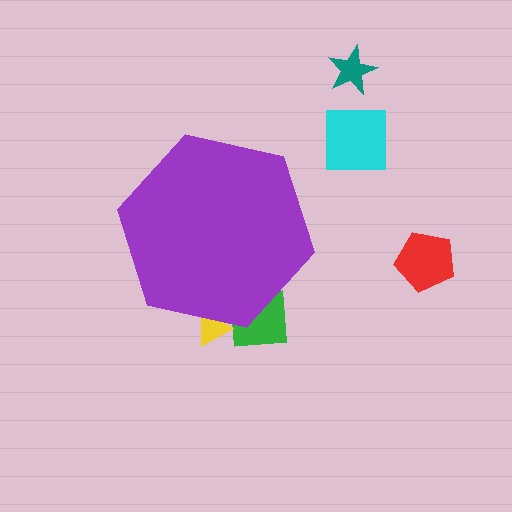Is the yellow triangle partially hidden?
Yes, the yellow triangle is partially hidden behind the purple hexagon.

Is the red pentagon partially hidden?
No, the red pentagon is fully visible.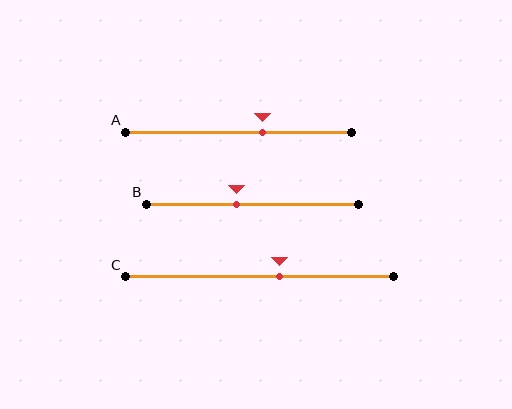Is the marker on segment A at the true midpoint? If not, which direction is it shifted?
No, the marker on segment A is shifted to the right by about 10% of the segment length.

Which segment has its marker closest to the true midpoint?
Segment C has its marker closest to the true midpoint.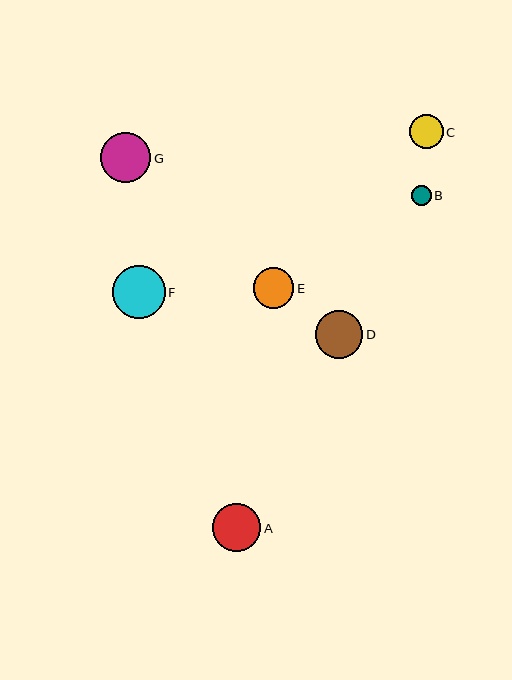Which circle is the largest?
Circle F is the largest with a size of approximately 53 pixels.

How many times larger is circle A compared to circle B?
Circle A is approximately 2.5 times the size of circle B.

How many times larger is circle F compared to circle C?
Circle F is approximately 1.6 times the size of circle C.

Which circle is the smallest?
Circle B is the smallest with a size of approximately 20 pixels.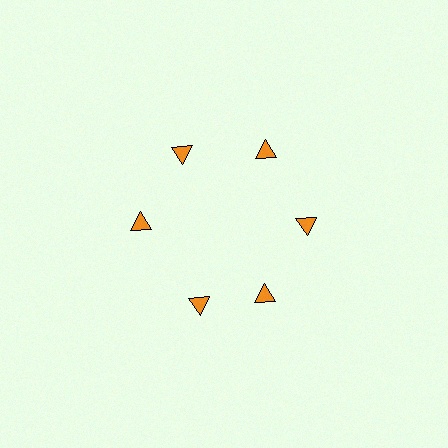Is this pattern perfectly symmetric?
No. The 6 orange triangles are arranged in a ring, but one element near the 7 o'clock position is rotated out of alignment along the ring, breaking the 6-fold rotational symmetry.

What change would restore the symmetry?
The symmetry would be restored by rotating it back into even spacing with its neighbors so that all 6 triangles sit at equal angles and equal distance from the center.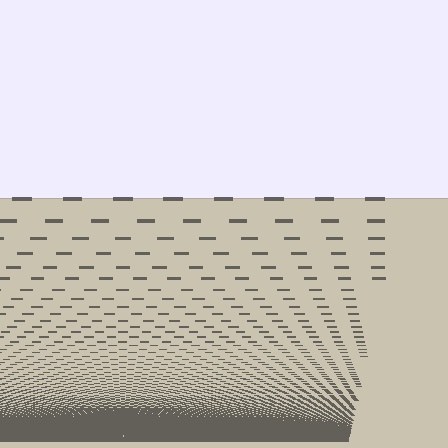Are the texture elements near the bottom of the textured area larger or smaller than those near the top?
Smaller. The gradient is inverted — elements near the bottom are smaller and denser.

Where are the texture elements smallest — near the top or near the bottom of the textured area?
Near the bottom.